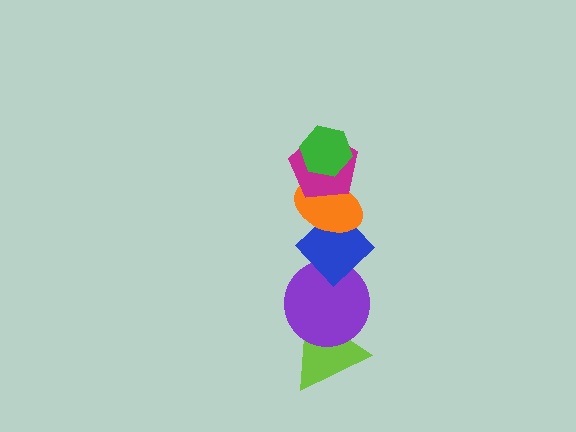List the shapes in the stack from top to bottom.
From top to bottom: the green hexagon, the magenta pentagon, the orange ellipse, the blue diamond, the purple circle, the lime triangle.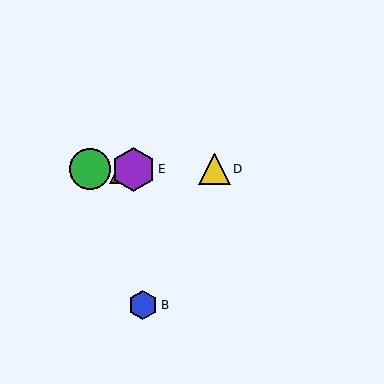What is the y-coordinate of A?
Object A is at y≈169.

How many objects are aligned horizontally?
4 objects (A, C, D, E) are aligned horizontally.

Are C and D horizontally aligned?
Yes, both are at y≈169.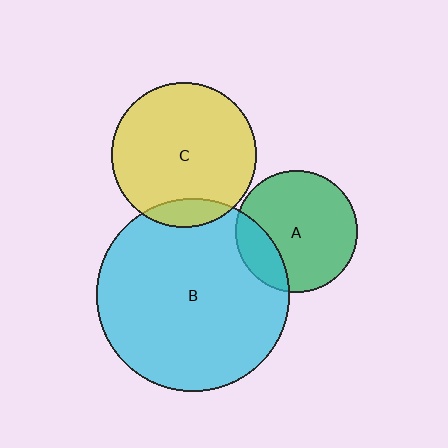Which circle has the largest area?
Circle B (cyan).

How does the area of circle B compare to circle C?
Approximately 1.8 times.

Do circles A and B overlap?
Yes.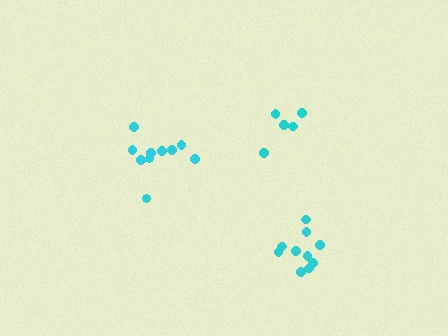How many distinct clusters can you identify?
There are 3 distinct clusters.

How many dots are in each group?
Group 1: 10 dots, Group 2: 5 dots, Group 3: 10 dots (25 total).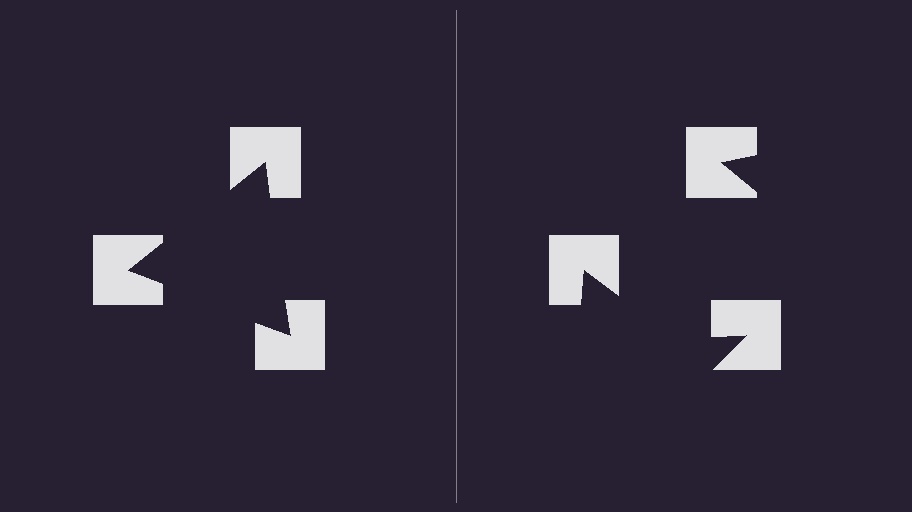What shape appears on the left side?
An illusory triangle.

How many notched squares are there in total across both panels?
6 — 3 on each side.